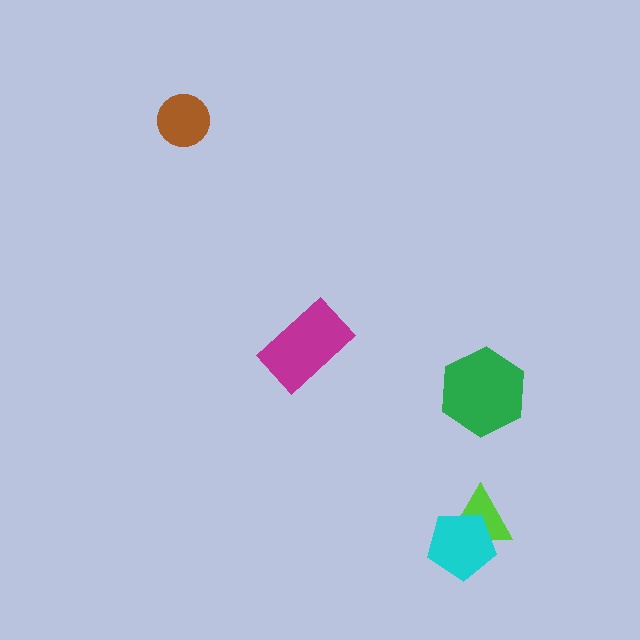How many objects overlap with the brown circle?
0 objects overlap with the brown circle.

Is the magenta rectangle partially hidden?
No, no other shape covers it.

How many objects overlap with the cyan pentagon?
1 object overlaps with the cyan pentagon.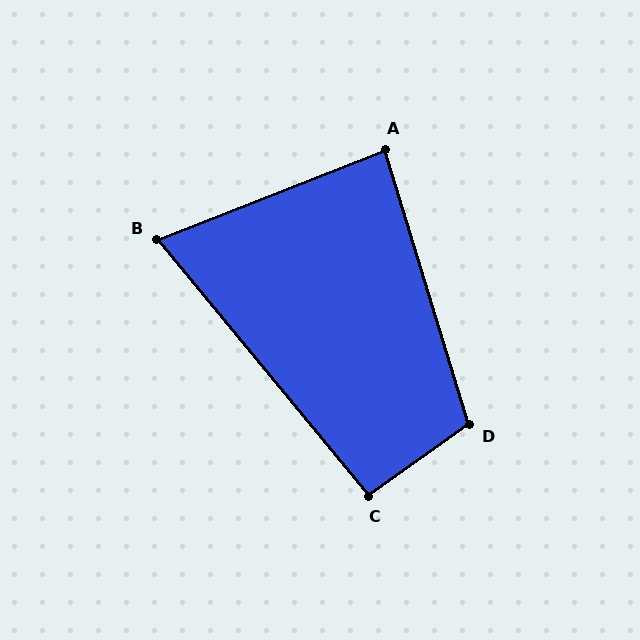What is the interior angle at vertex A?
Approximately 86 degrees (approximately right).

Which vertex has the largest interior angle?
D, at approximately 108 degrees.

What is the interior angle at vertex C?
Approximately 94 degrees (approximately right).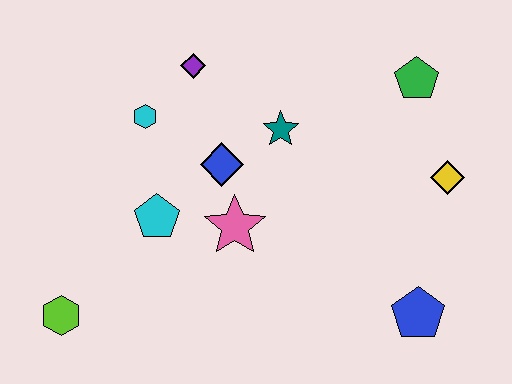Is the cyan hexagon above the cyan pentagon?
Yes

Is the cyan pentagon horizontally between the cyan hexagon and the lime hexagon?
No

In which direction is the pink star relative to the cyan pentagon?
The pink star is to the right of the cyan pentagon.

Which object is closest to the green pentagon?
The yellow diamond is closest to the green pentagon.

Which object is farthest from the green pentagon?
The lime hexagon is farthest from the green pentagon.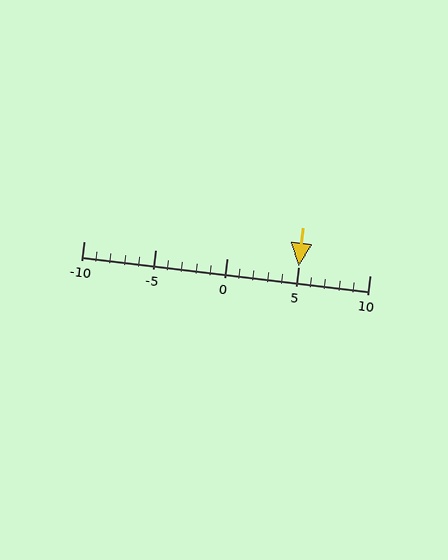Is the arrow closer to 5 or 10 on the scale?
The arrow is closer to 5.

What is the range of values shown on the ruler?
The ruler shows values from -10 to 10.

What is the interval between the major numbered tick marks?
The major tick marks are spaced 5 units apart.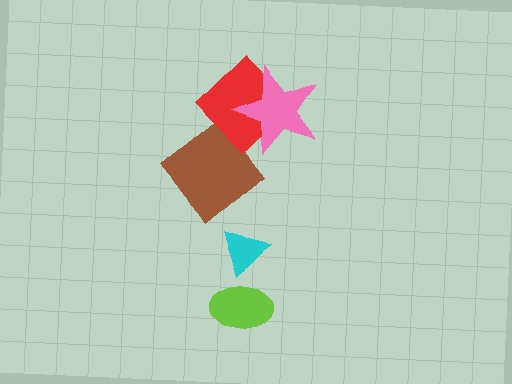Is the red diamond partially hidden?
Yes, it is partially covered by another shape.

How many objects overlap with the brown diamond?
1 object overlaps with the brown diamond.